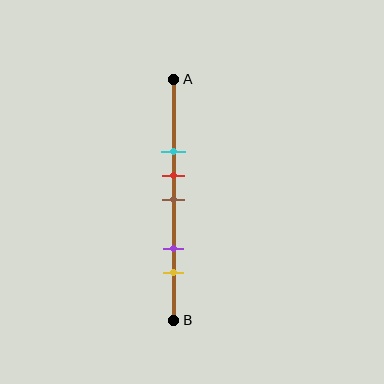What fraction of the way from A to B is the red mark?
The red mark is approximately 40% (0.4) of the way from A to B.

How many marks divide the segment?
There are 5 marks dividing the segment.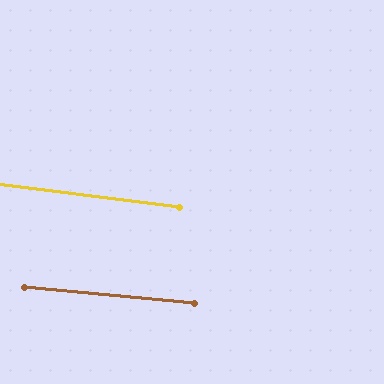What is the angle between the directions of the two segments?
Approximately 2 degrees.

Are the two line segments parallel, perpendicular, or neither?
Parallel — their directions differ by only 1.9°.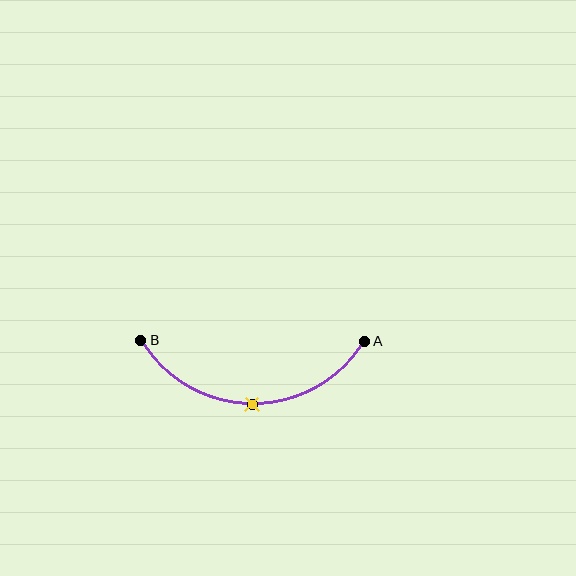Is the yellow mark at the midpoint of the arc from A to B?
Yes. The yellow mark lies on the arc at equal arc-length from both A and B — it is the arc midpoint.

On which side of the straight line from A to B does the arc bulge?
The arc bulges below the straight line connecting A and B.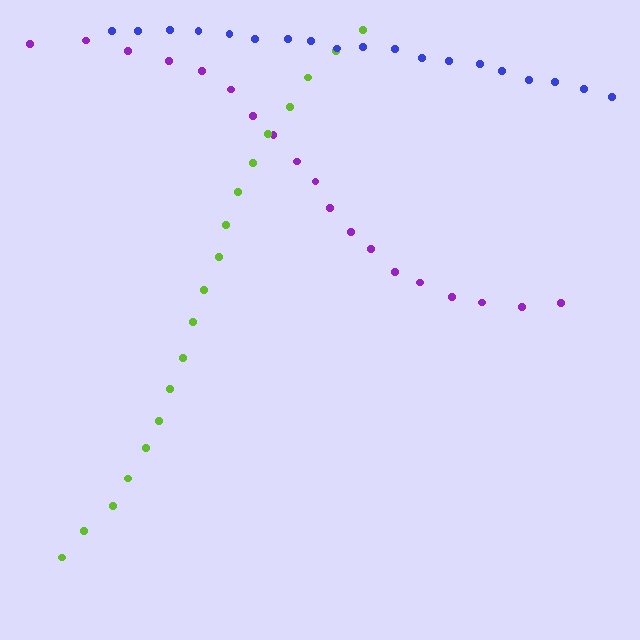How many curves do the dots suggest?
There are 3 distinct paths.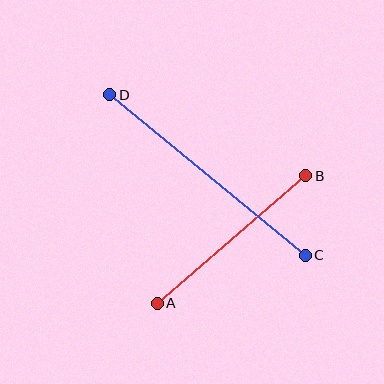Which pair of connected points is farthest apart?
Points C and D are farthest apart.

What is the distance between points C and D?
The distance is approximately 253 pixels.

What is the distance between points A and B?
The distance is approximately 196 pixels.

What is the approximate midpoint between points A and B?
The midpoint is at approximately (231, 240) pixels.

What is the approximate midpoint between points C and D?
The midpoint is at approximately (207, 175) pixels.